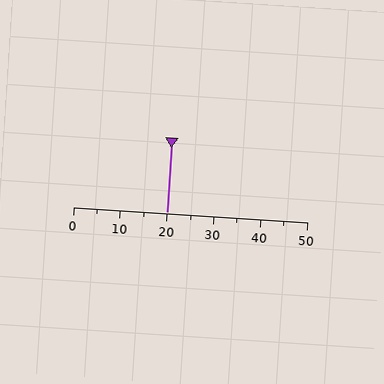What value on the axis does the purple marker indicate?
The marker indicates approximately 20.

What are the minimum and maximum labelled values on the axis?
The axis runs from 0 to 50.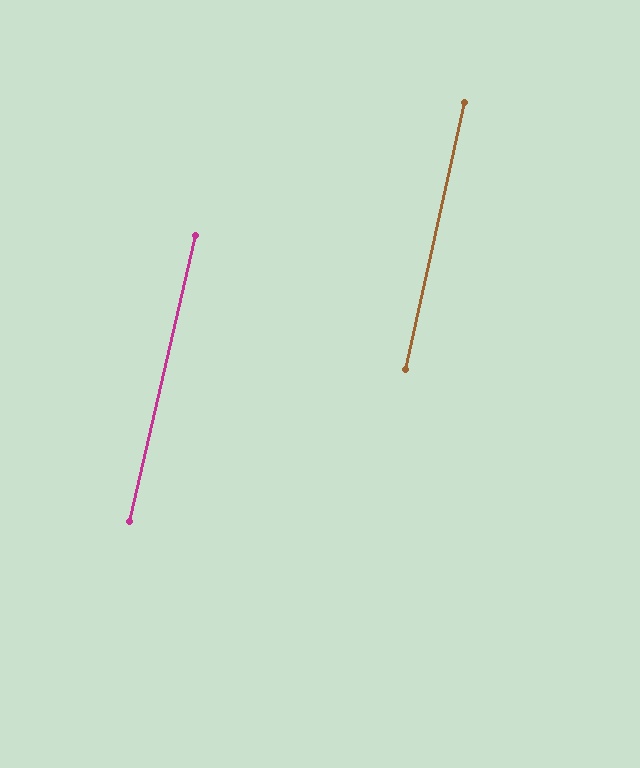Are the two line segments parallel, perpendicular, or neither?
Parallel — their directions differ by only 0.7°.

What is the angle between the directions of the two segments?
Approximately 1 degree.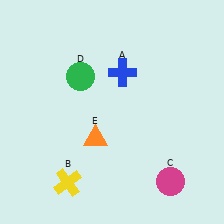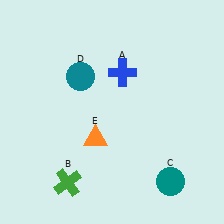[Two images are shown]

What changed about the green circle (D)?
In Image 1, D is green. In Image 2, it changed to teal.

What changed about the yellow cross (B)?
In Image 1, B is yellow. In Image 2, it changed to green.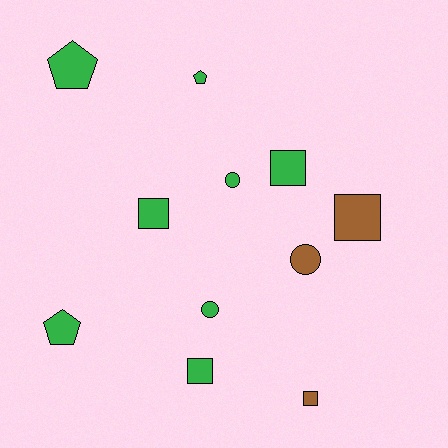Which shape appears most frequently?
Square, with 5 objects.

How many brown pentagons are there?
There are no brown pentagons.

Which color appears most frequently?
Green, with 8 objects.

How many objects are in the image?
There are 11 objects.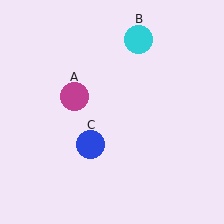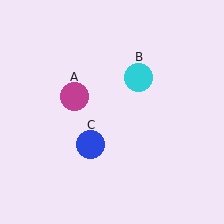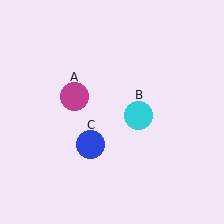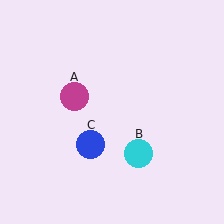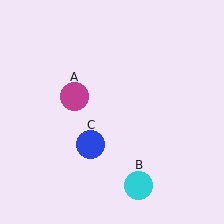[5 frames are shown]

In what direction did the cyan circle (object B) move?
The cyan circle (object B) moved down.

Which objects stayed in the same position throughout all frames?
Magenta circle (object A) and blue circle (object C) remained stationary.